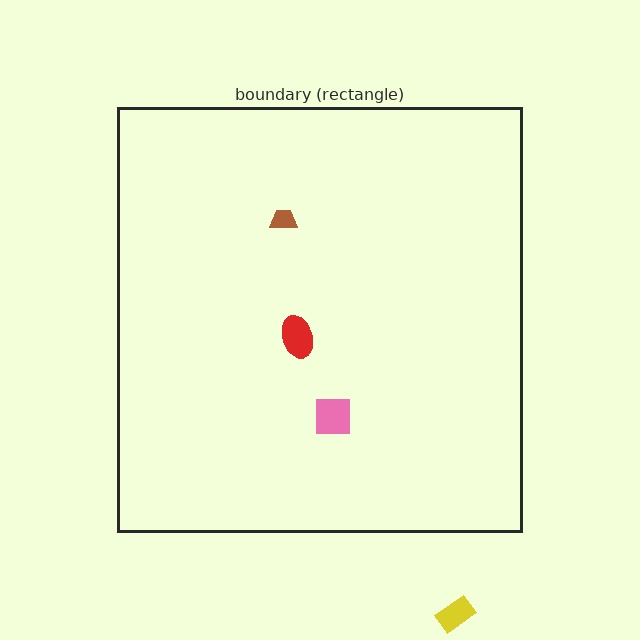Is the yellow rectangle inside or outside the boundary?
Outside.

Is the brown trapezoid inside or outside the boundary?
Inside.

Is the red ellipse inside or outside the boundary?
Inside.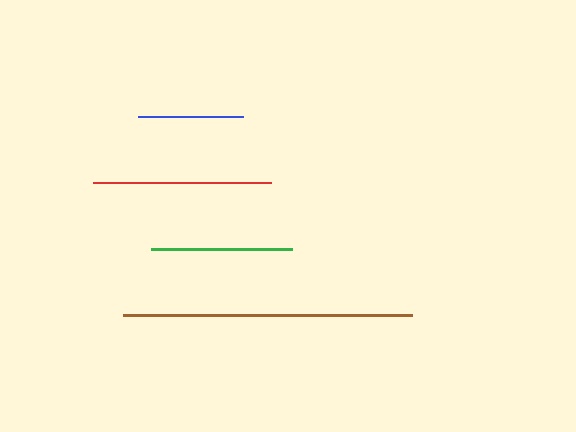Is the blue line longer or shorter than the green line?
The green line is longer than the blue line.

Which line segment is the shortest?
The blue line is the shortest at approximately 105 pixels.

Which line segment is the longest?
The brown line is the longest at approximately 289 pixels.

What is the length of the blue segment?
The blue segment is approximately 105 pixels long.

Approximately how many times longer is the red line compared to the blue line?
The red line is approximately 1.7 times the length of the blue line.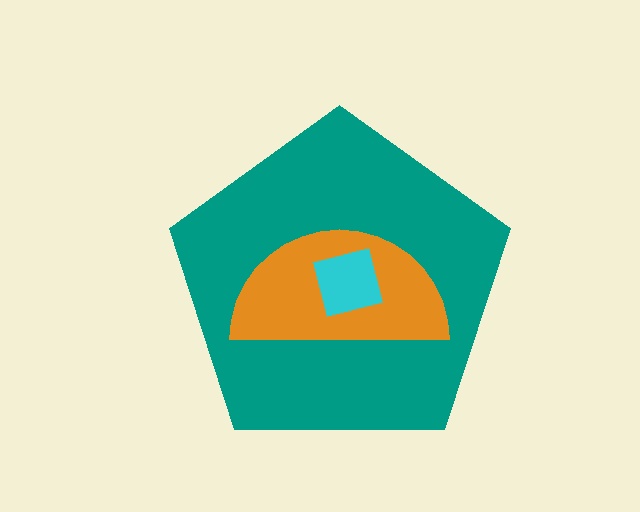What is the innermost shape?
The cyan square.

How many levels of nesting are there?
3.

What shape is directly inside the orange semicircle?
The cyan square.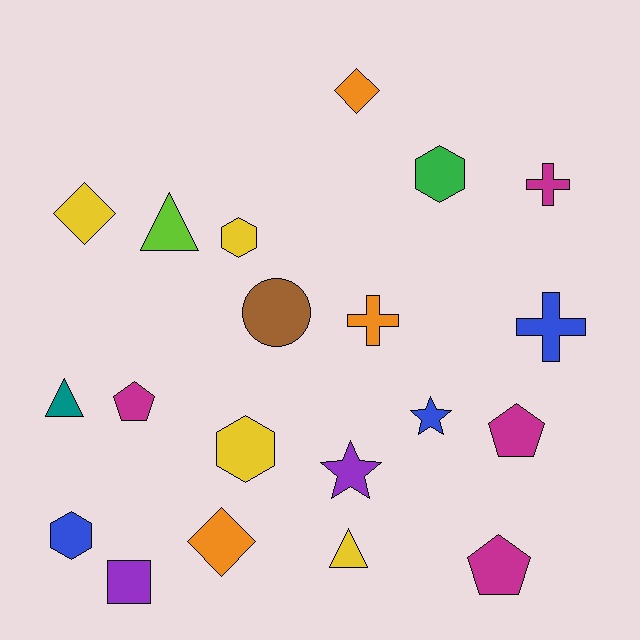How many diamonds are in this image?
There are 3 diamonds.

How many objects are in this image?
There are 20 objects.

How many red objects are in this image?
There are no red objects.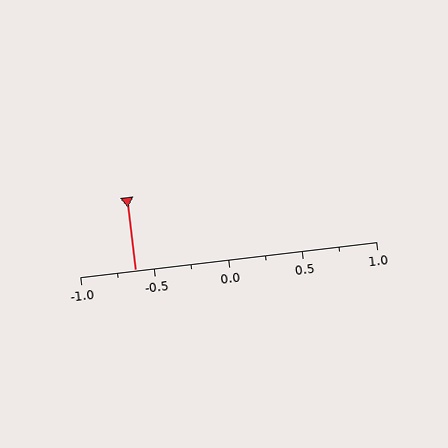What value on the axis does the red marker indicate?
The marker indicates approximately -0.62.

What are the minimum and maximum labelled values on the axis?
The axis runs from -1.0 to 1.0.